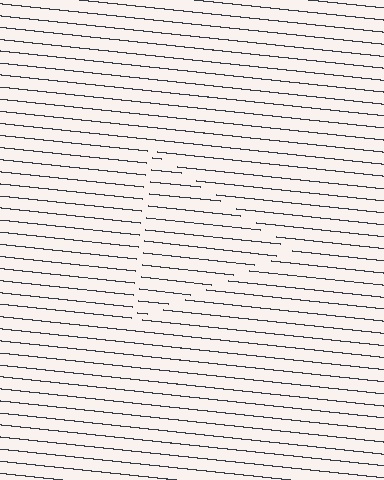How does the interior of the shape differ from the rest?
The interior of the shape contains the same grating, shifted by half a period — the contour is defined by the phase discontinuity where line-ends from the inner and outer gratings abut.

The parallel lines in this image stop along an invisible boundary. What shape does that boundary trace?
An illusory triangle. The interior of the shape contains the same grating, shifted by half a period — the contour is defined by the phase discontinuity where line-ends from the inner and outer gratings abut.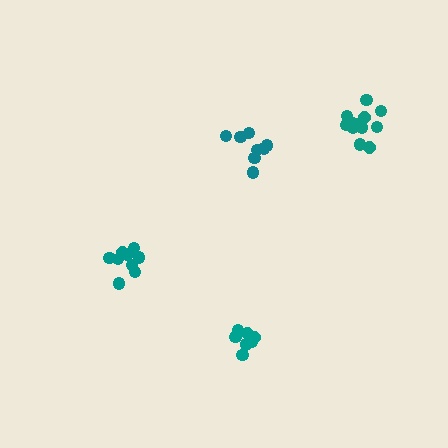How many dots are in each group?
Group 1: 12 dots, Group 2: 8 dots, Group 3: 7 dots, Group 4: 9 dots (36 total).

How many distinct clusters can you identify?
There are 4 distinct clusters.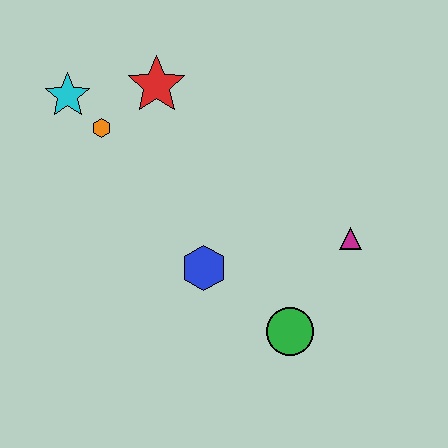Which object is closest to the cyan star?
The orange hexagon is closest to the cyan star.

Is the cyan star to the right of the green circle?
No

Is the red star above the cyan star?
Yes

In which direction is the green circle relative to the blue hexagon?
The green circle is to the right of the blue hexagon.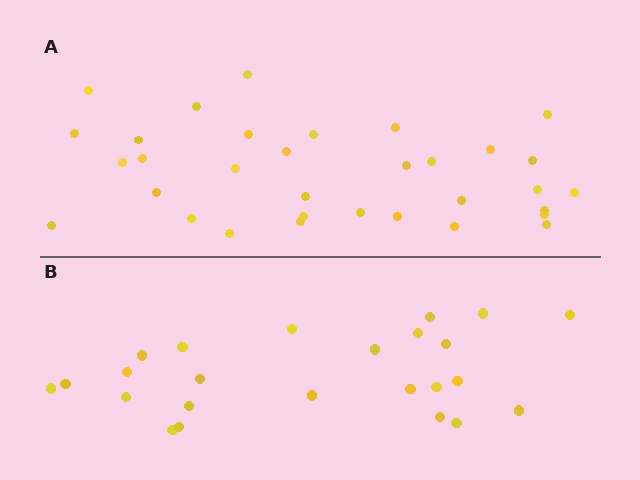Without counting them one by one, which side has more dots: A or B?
Region A (the top region) has more dots.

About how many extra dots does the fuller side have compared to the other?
Region A has roughly 8 or so more dots than region B.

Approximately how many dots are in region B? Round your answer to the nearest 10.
About 20 dots. (The exact count is 24, which rounds to 20.)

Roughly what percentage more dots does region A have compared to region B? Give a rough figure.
About 40% more.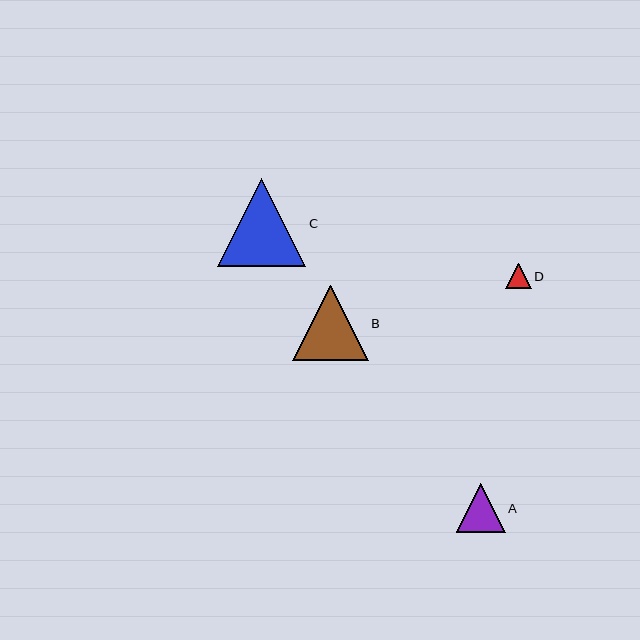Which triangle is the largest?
Triangle C is the largest with a size of approximately 88 pixels.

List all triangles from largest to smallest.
From largest to smallest: C, B, A, D.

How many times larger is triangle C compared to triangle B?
Triangle C is approximately 1.2 times the size of triangle B.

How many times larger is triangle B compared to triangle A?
Triangle B is approximately 1.5 times the size of triangle A.